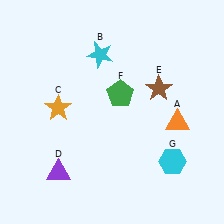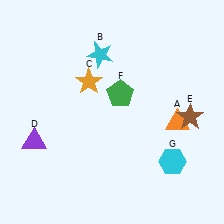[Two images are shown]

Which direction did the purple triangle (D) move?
The purple triangle (D) moved up.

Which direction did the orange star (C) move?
The orange star (C) moved right.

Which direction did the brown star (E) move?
The brown star (E) moved right.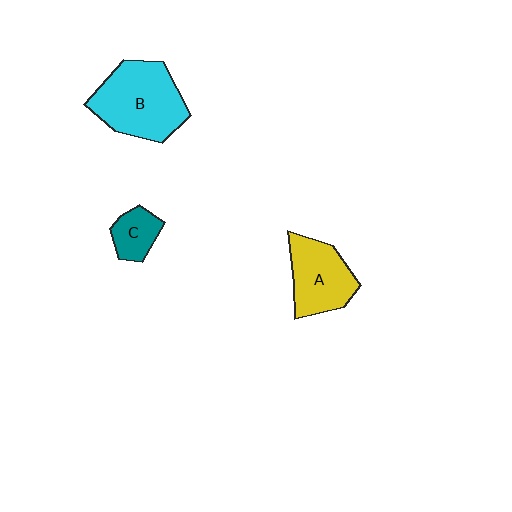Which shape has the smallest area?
Shape C (teal).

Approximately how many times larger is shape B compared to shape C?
Approximately 2.8 times.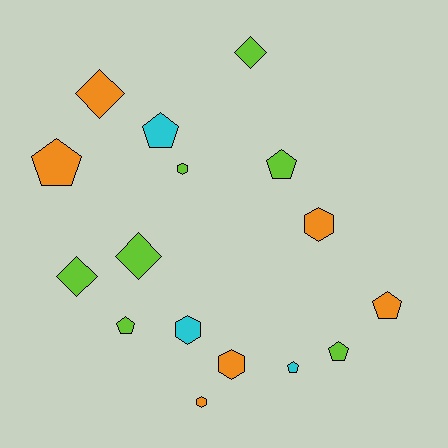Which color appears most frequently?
Lime, with 7 objects.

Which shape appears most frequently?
Pentagon, with 7 objects.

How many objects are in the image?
There are 16 objects.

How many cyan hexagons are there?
There is 1 cyan hexagon.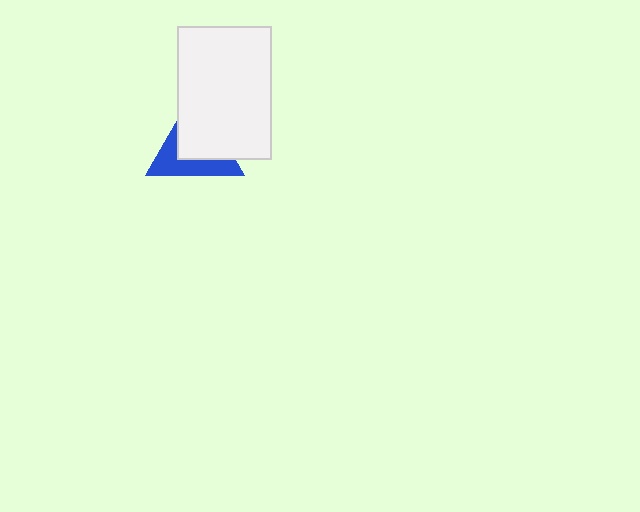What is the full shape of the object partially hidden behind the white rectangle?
The partially hidden object is a blue triangle.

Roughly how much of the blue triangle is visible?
A small part of it is visible (roughly 45%).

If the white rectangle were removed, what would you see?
You would see the complete blue triangle.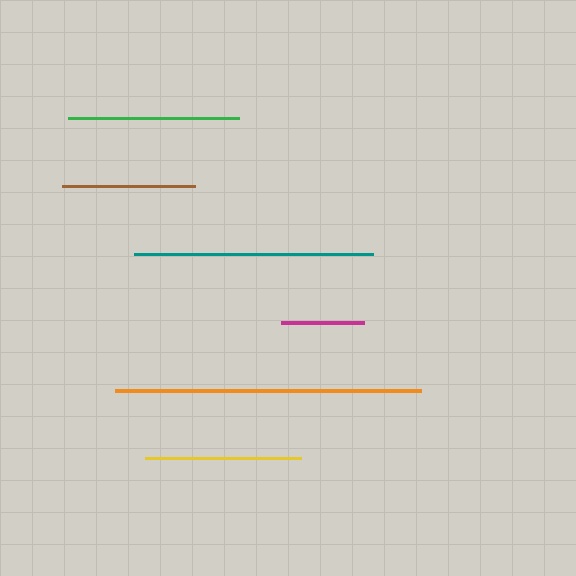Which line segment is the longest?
The orange line is the longest at approximately 305 pixels.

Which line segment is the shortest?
The magenta line is the shortest at approximately 83 pixels.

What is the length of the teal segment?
The teal segment is approximately 239 pixels long.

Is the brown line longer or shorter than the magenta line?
The brown line is longer than the magenta line.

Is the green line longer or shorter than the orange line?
The orange line is longer than the green line.